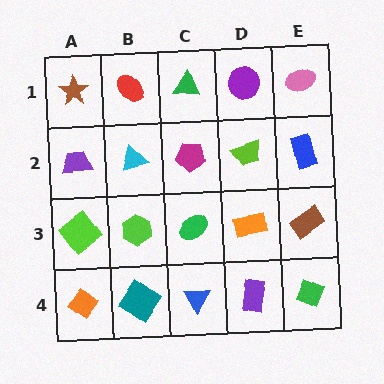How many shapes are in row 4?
5 shapes.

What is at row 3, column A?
A lime diamond.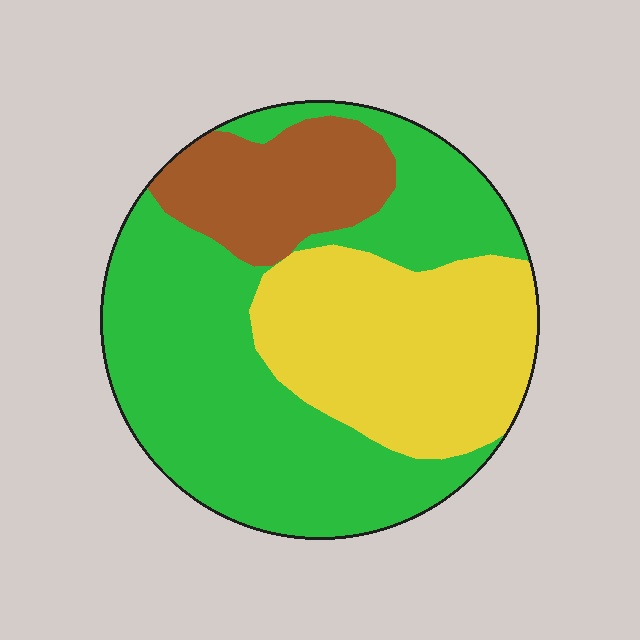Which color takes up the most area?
Green, at roughly 55%.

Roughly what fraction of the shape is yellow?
Yellow covers 31% of the shape.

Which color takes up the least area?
Brown, at roughly 15%.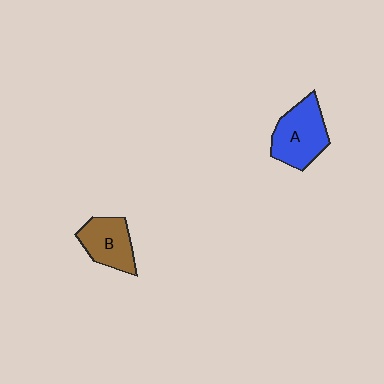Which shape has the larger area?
Shape A (blue).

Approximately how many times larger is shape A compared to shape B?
Approximately 1.3 times.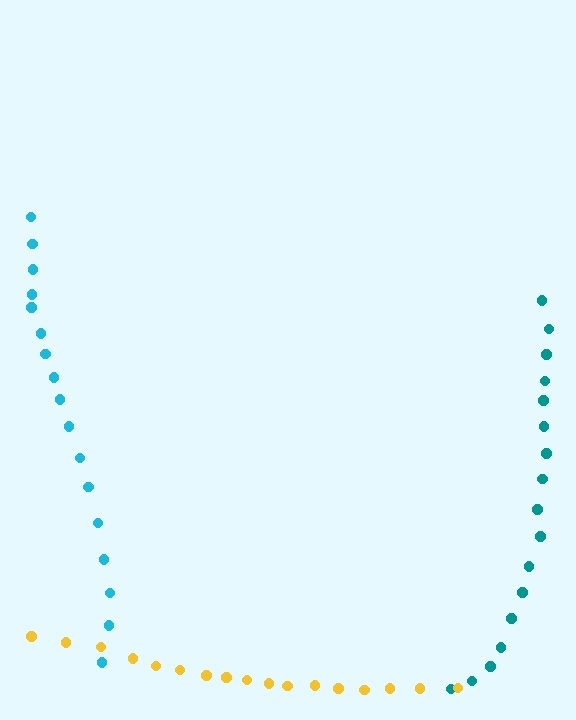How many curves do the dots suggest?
There are 3 distinct paths.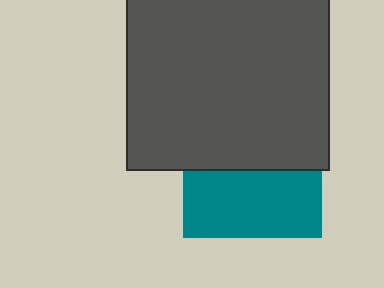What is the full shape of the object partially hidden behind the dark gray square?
The partially hidden object is a teal square.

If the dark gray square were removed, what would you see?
You would see the complete teal square.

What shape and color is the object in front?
The object in front is a dark gray square.